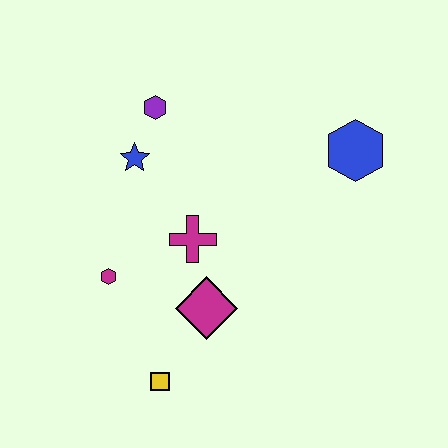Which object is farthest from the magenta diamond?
The blue hexagon is farthest from the magenta diamond.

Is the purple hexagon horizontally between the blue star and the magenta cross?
Yes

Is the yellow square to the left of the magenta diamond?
Yes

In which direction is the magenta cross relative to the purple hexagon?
The magenta cross is below the purple hexagon.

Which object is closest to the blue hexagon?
The magenta cross is closest to the blue hexagon.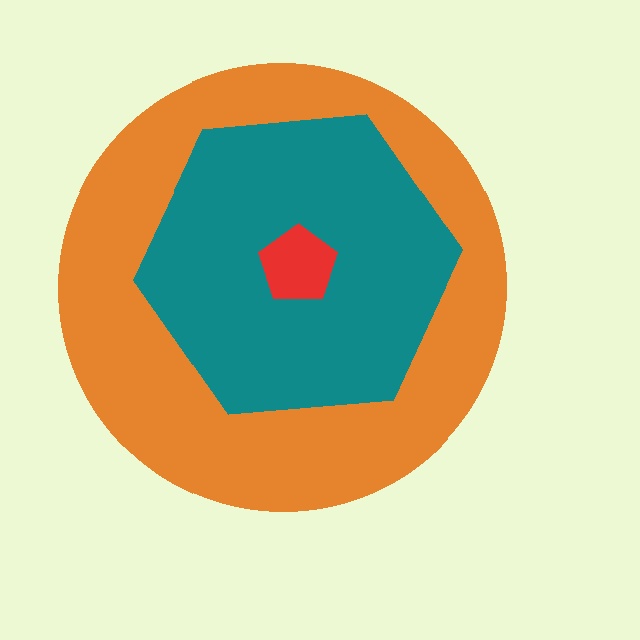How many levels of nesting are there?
3.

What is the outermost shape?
The orange circle.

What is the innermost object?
The red pentagon.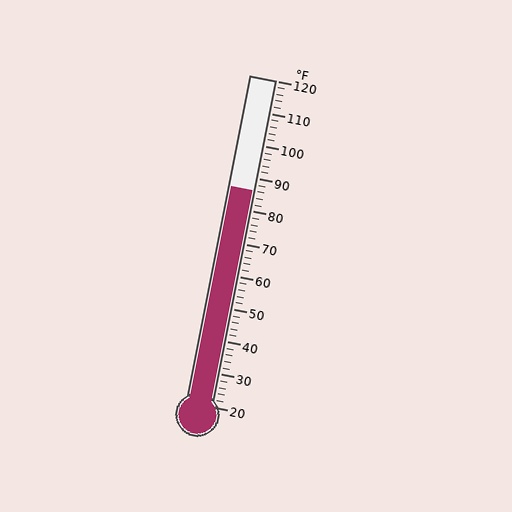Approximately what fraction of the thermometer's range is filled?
The thermometer is filled to approximately 65% of its range.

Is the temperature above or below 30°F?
The temperature is above 30°F.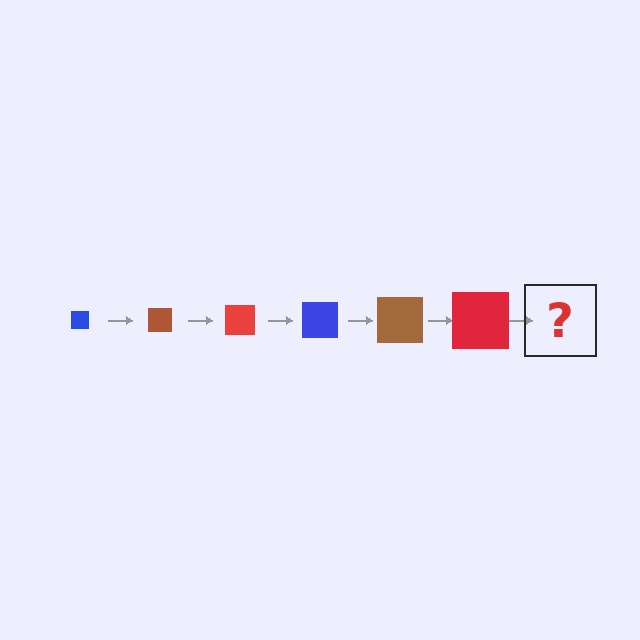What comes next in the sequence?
The next element should be a blue square, larger than the previous one.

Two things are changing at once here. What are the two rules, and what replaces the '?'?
The two rules are that the square grows larger each step and the color cycles through blue, brown, and red. The '?' should be a blue square, larger than the previous one.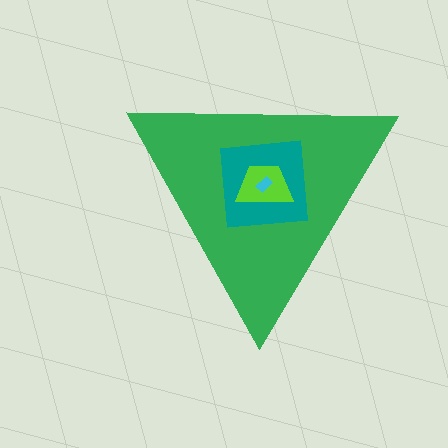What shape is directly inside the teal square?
The lime trapezoid.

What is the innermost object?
The cyan rectangle.